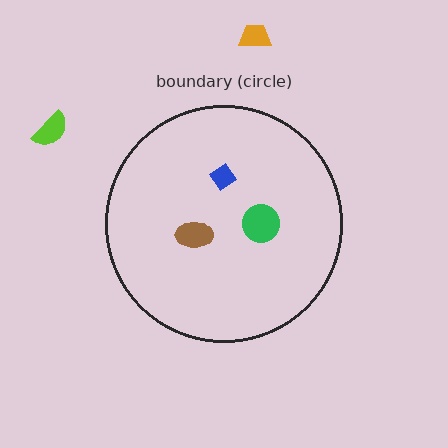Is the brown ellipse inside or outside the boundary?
Inside.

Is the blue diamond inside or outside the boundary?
Inside.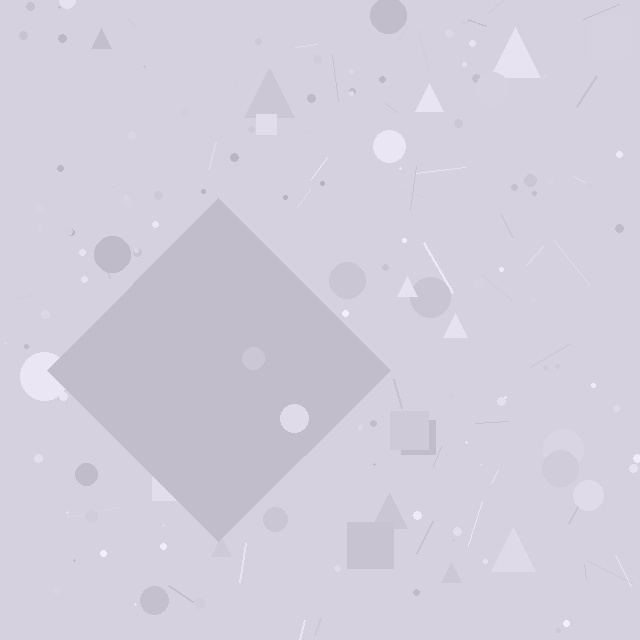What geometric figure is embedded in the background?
A diamond is embedded in the background.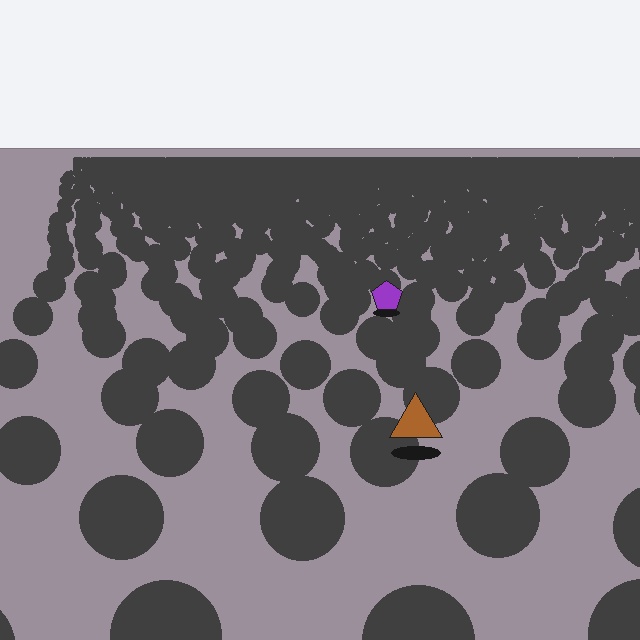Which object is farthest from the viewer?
The purple pentagon is farthest from the viewer. It appears smaller and the ground texture around it is denser.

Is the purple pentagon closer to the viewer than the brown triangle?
No. The brown triangle is closer — you can tell from the texture gradient: the ground texture is coarser near it.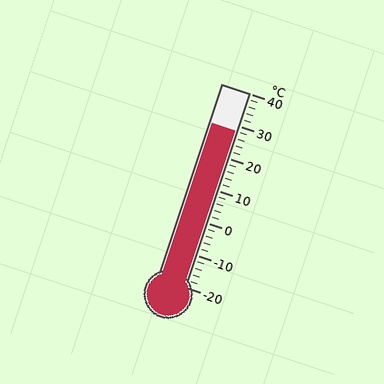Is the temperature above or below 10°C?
The temperature is above 10°C.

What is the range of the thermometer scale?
The thermometer scale ranges from -20°C to 40°C.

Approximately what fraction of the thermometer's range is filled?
The thermometer is filled to approximately 80% of its range.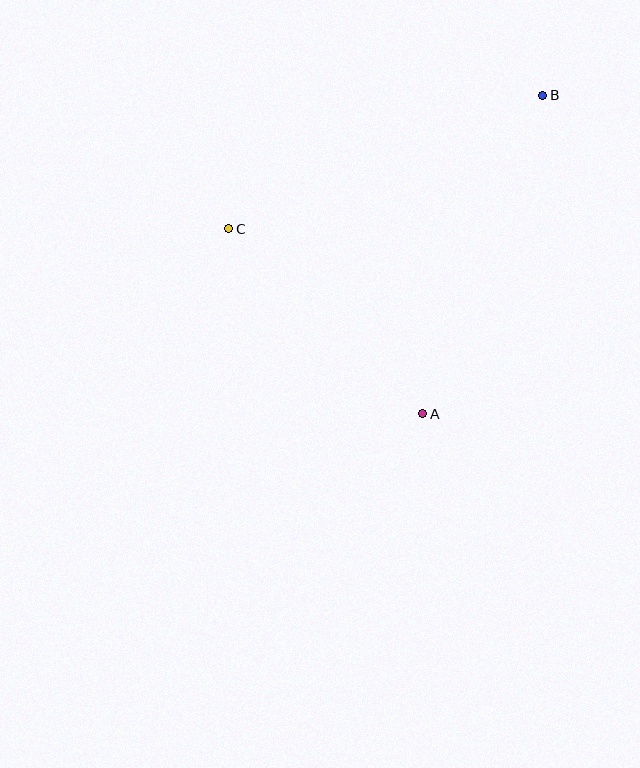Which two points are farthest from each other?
Points B and C are farthest from each other.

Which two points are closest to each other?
Points A and C are closest to each other.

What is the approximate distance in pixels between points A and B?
The distance between A and B is approximately 340 pixels.